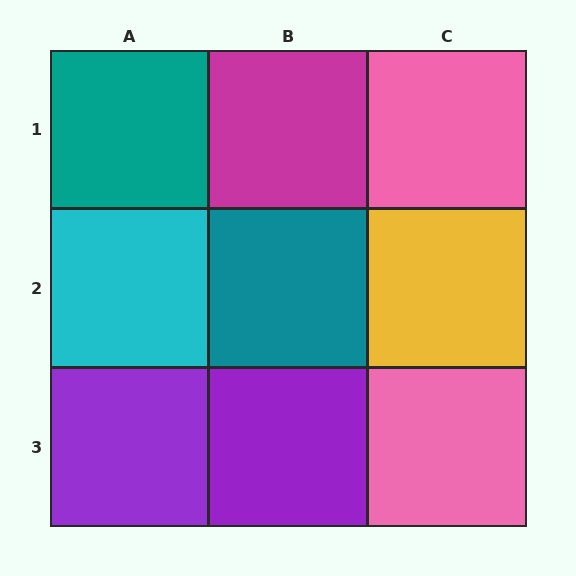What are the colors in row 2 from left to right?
Cyan, teal, yellow.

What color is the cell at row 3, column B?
Purple.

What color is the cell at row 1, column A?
Teal.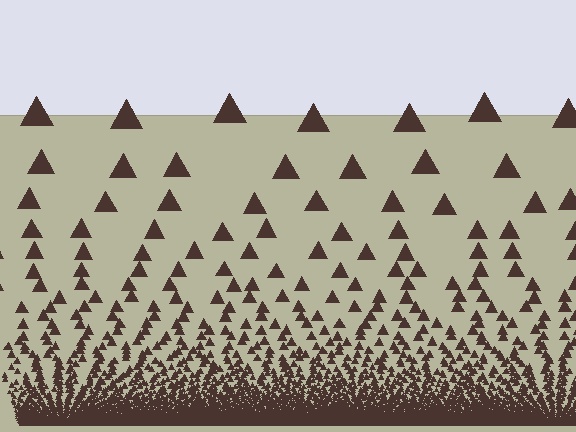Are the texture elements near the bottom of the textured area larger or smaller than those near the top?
Smaller. The gradient is inverted — elements near the bottom are smaller and denser.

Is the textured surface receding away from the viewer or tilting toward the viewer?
The surface appears to tilt toward the viewer. Texture elements get larger and sparser toward the top.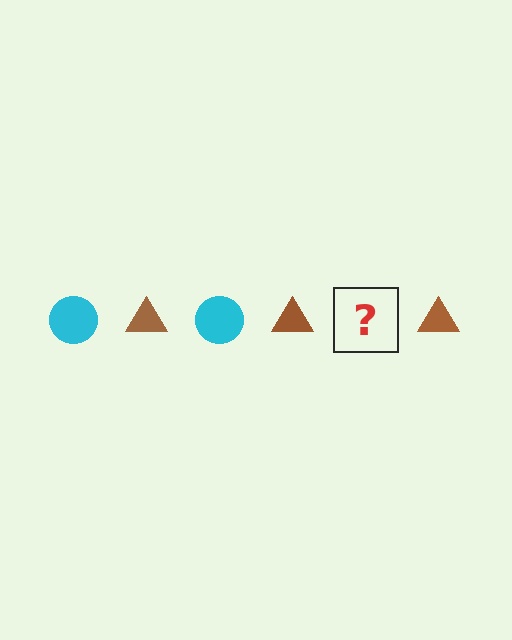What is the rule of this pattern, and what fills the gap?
The rule is that the pattern alternates between cyan circle and brown triangle. The gap should be filled with a cyan circle.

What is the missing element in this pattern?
The missing element is a cyan circle.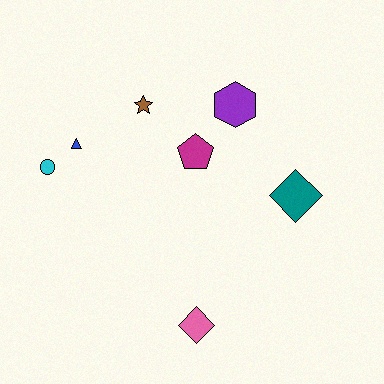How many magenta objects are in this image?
There is 1 magenta object.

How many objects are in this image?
There are 7 objects.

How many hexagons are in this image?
There is 1 hexagon.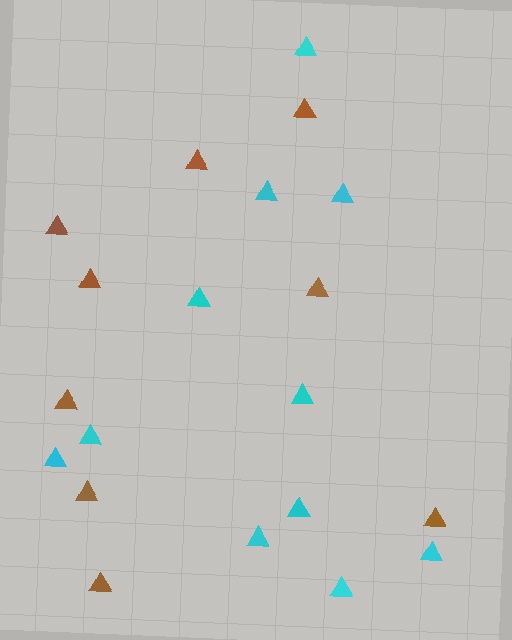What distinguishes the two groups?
There are 2 groups: one group of cyan triangles (11) and one group of brown triangles (9).